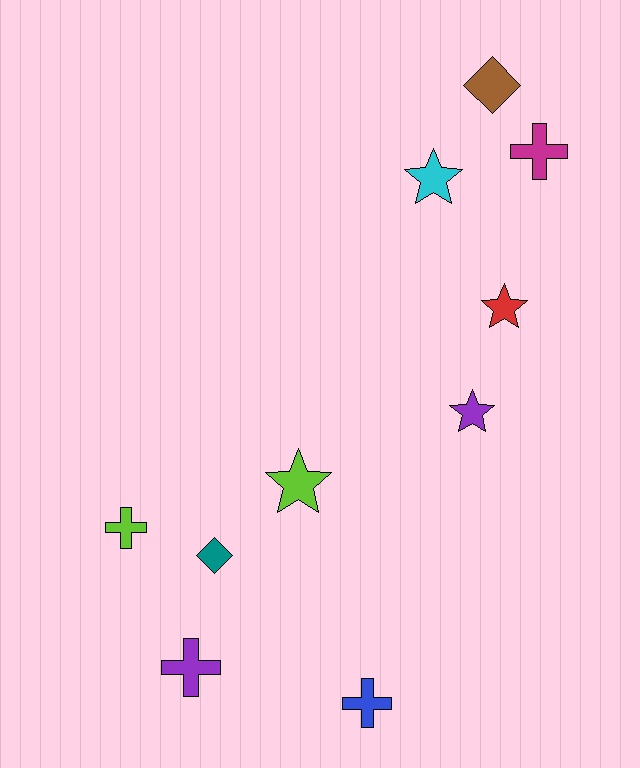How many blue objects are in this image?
There is 1 blue object.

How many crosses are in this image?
There are 4 crosses.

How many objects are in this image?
There are 10 objects.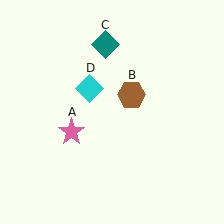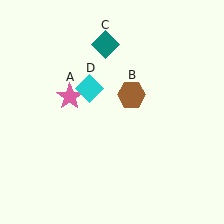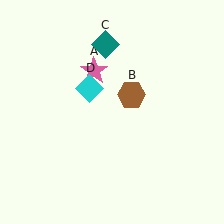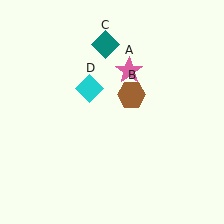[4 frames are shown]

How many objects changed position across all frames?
1 object changed position: pink star (object A).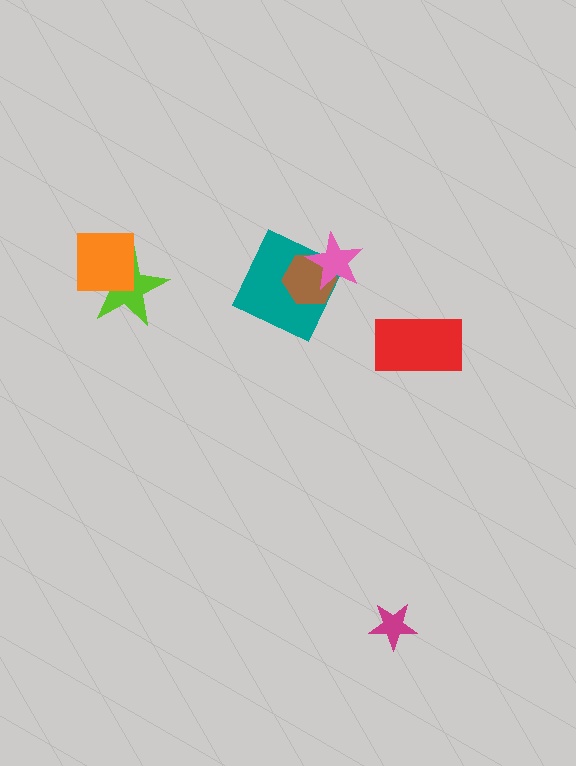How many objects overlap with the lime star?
1 object overlaps with the lime star.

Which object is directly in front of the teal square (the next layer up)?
The brown hexagon is directly in front of the teal square.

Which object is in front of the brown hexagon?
The pink star is in front of the brown hexagon.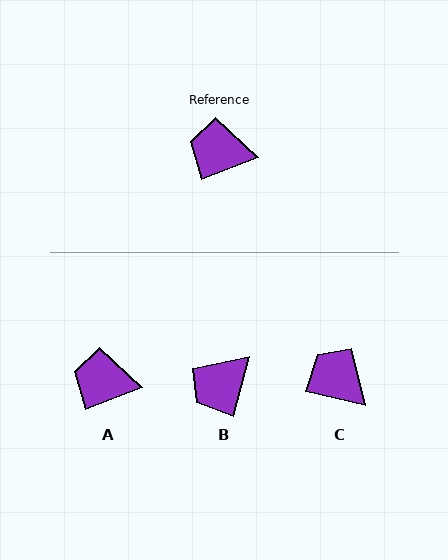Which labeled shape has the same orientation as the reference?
A.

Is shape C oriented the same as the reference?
No, it is off by about 33 degrees.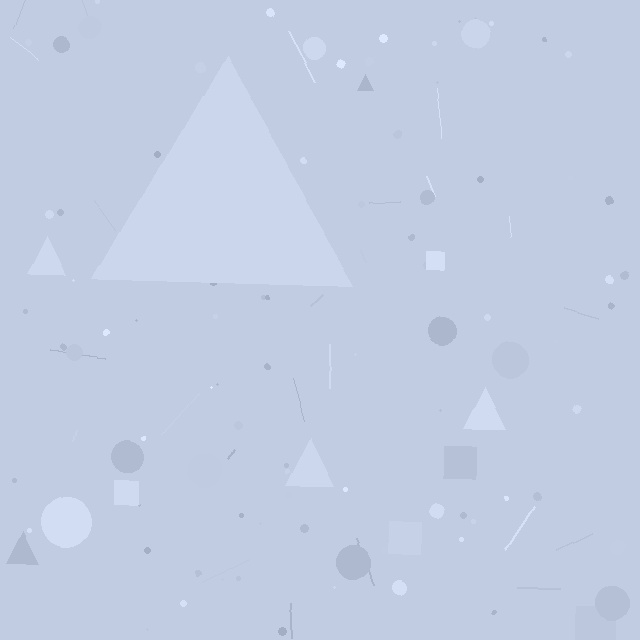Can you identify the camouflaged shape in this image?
The camouflaged shape is a triangle.